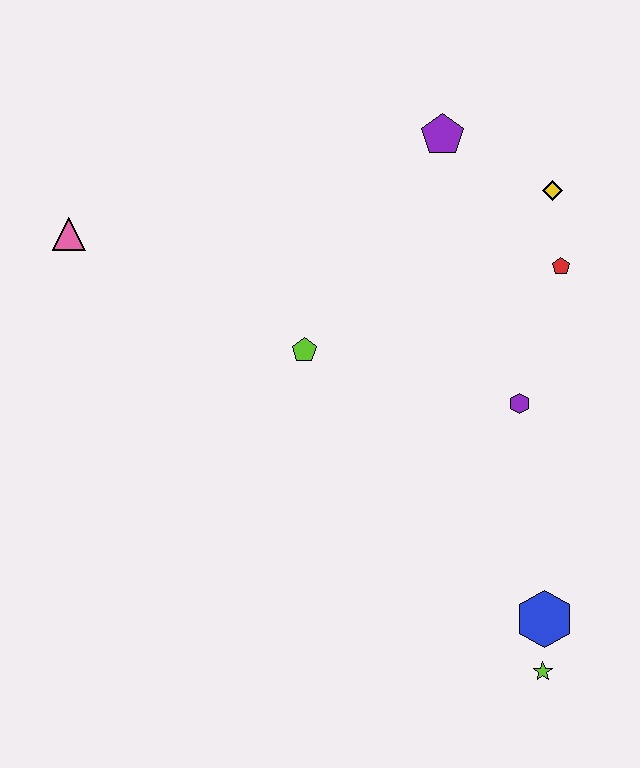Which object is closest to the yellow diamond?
The red pentagon is closest to the yellow diamond.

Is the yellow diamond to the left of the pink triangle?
No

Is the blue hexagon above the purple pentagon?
No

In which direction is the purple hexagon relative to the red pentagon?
The purple hexagon is below the red pentagon.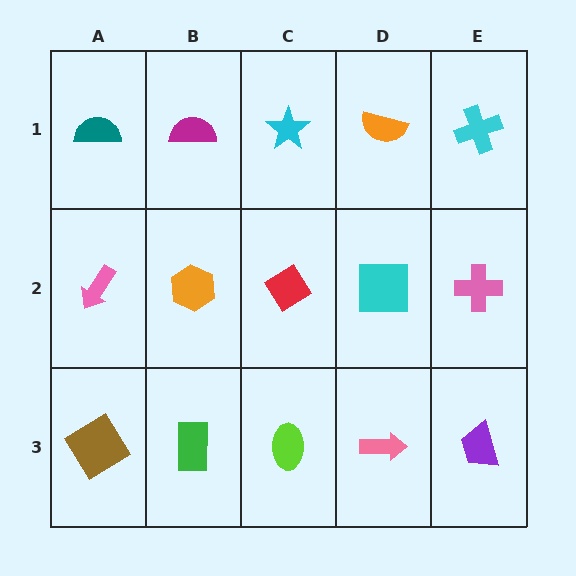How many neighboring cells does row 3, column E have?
2.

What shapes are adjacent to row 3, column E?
A pink cross (row 2, column E), a pink arrow (row 3, column D).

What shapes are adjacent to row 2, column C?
A cyan star (row 1, column C), a lime ellipse (row 3, column C), an orange hexagon (row 2, column B), a cyan square (row 2, column D).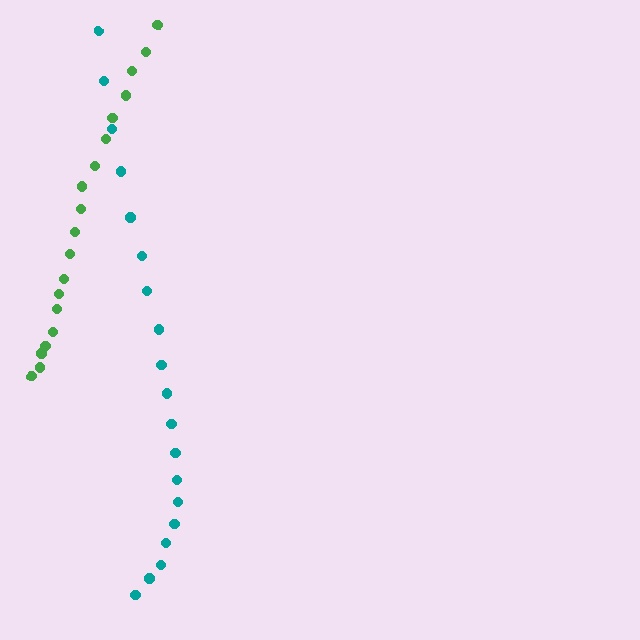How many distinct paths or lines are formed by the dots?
There are 2 distinct paths.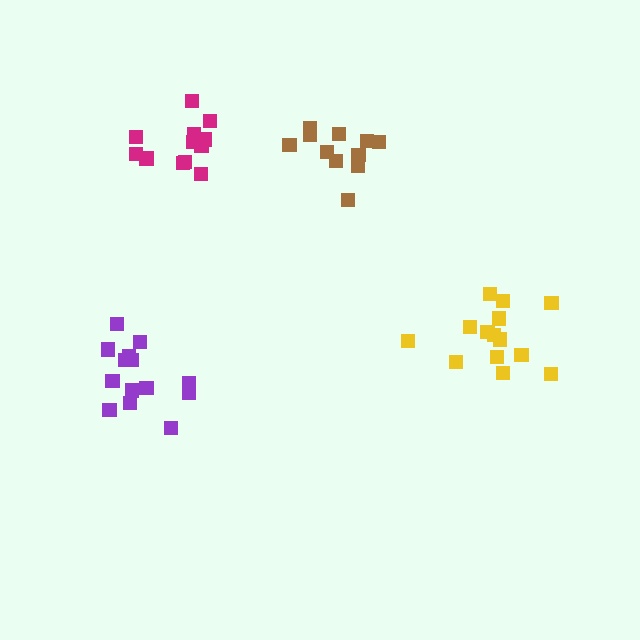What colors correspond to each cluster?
The clusters are colored: magenta, purple, brown, yellow.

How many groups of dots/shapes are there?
There are 4 groups.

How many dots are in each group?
Group 1: 12 dots, Group 2: 15 dots, Group 3: 11 dots, Group 4: 14 dots (52 total).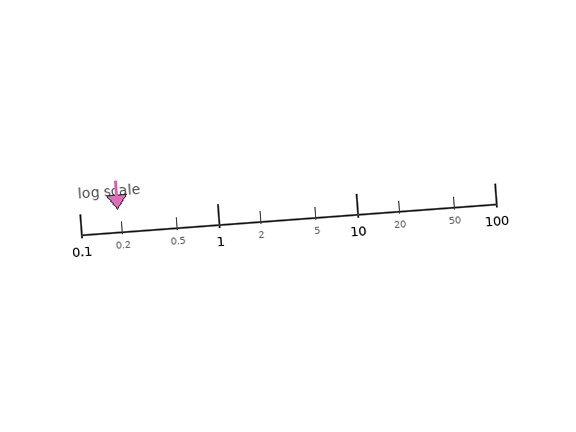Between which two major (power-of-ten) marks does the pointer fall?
The pointer is between 0.1 and 1.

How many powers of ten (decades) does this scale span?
The scale spans 3 decades, from 0.1 to 100.